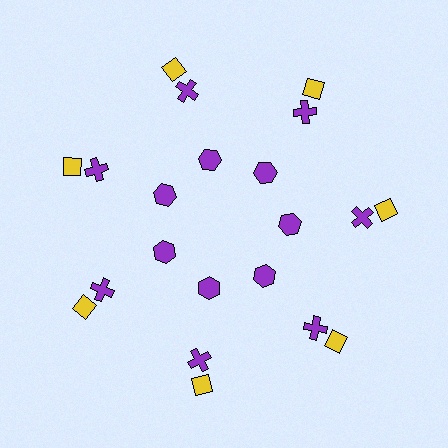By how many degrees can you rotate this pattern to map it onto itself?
The pattern maps onto itself every 51 degrees of rotation.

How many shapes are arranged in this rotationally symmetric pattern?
There are 21 shapes, arranged in 7 groups of 3.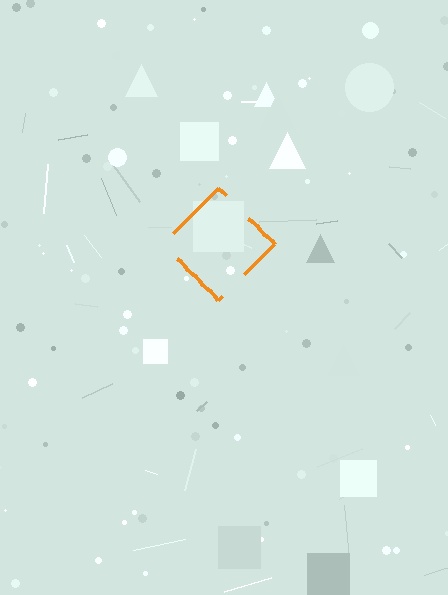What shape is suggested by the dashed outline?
The dashed outline suggests a diamond.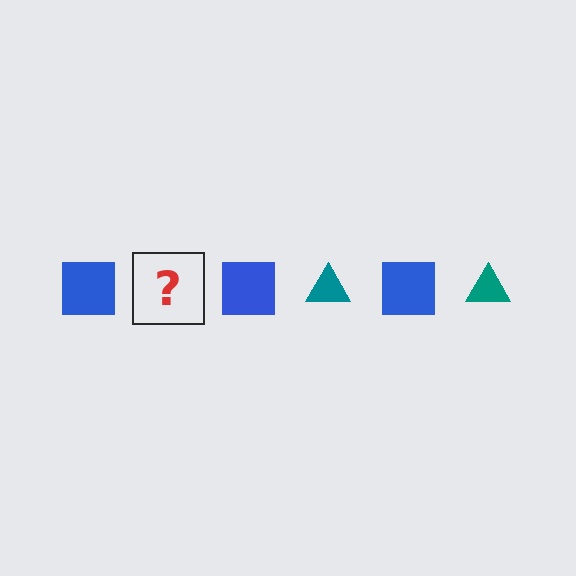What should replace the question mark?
The question mark should be replaced with a teal triangle.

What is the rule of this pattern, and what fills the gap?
The rule is that the pattern alternates between blue square and teal triangle. The gap should be filled with a teal triangle.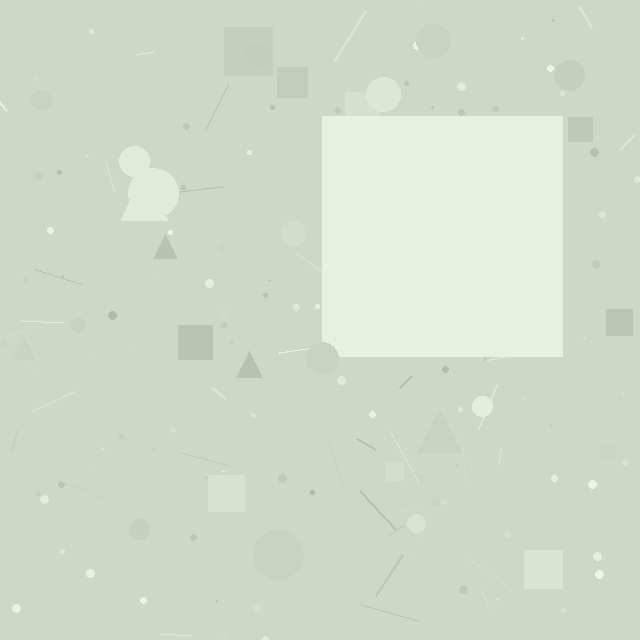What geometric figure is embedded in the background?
A square is embedded in the background.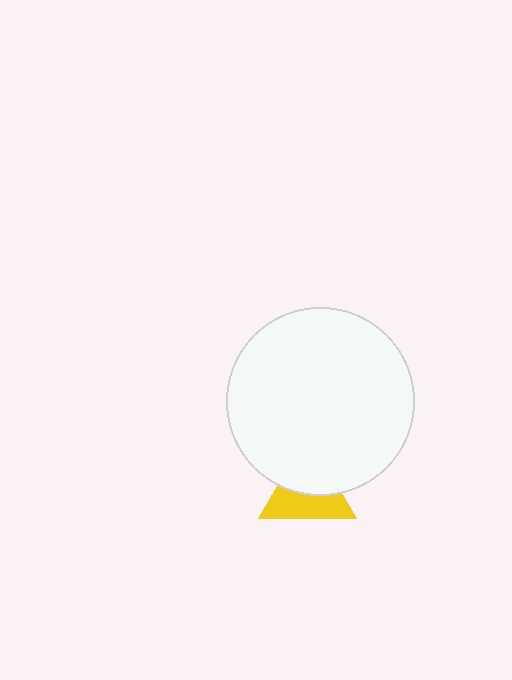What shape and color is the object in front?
The object in front is a white circle.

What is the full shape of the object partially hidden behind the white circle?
The partially hidden object is a yellow triangle.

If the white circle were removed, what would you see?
You would see the complete yellow triangle.